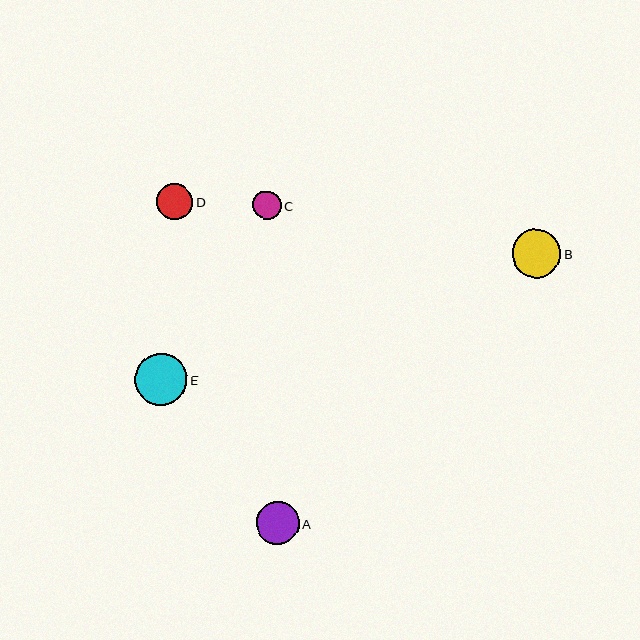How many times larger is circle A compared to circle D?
Circle A is approximately 1.2 times the size of circle D.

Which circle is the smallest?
Circle C is the smallest with a size of approximately 28 pixels.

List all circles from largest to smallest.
From largest to smallest: E, B, A, D, C.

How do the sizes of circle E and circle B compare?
Circle E and circle B are approximately the same size.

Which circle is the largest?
Circle E is the largest with a size of approximately 52 pixels.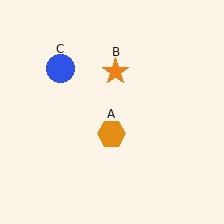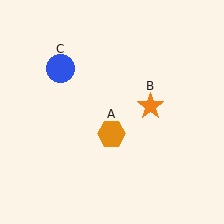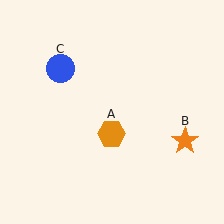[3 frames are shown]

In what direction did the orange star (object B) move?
The orange star (object B) moved down and to the right.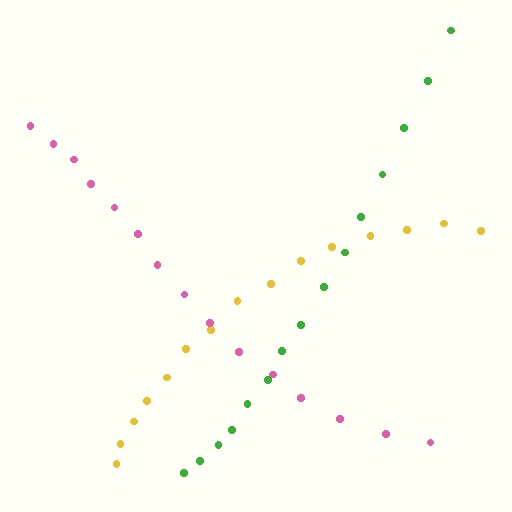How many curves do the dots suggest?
There are 3 distinct paths.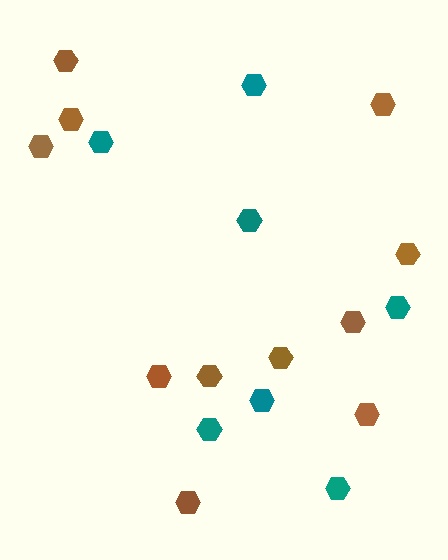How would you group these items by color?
There are 2 groups: one group of brown hexagons (11) and one group of teal hexagons (7).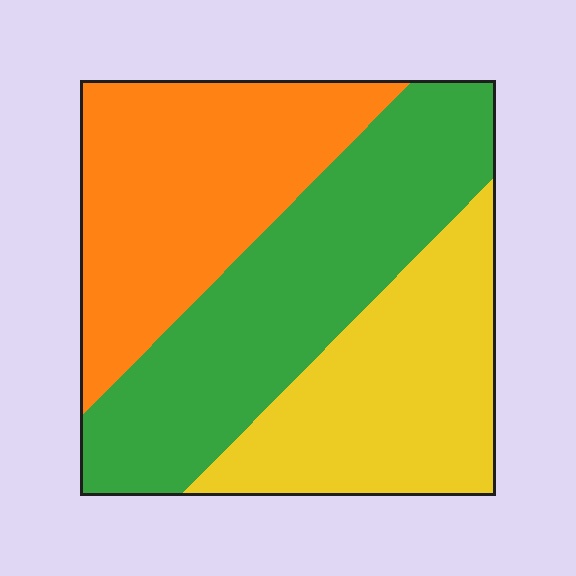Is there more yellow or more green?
Green.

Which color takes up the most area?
Green, at roughly 40%.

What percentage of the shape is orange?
Orange takes up about one third (1/3) of the shape.